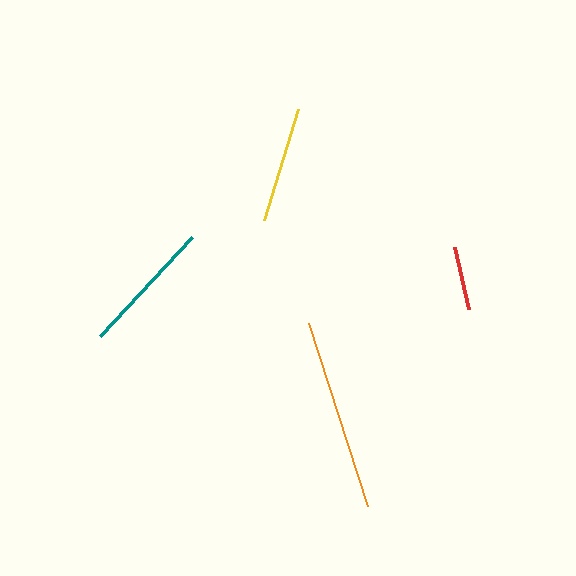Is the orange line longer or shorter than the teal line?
The orange line is longer than the teal line.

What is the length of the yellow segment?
The yellow segment is approximately 117 pixels long.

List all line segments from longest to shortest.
From longest to shortest: orange, teal, yellow, red.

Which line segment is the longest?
The orange line is the longest at approximately 192 pixels.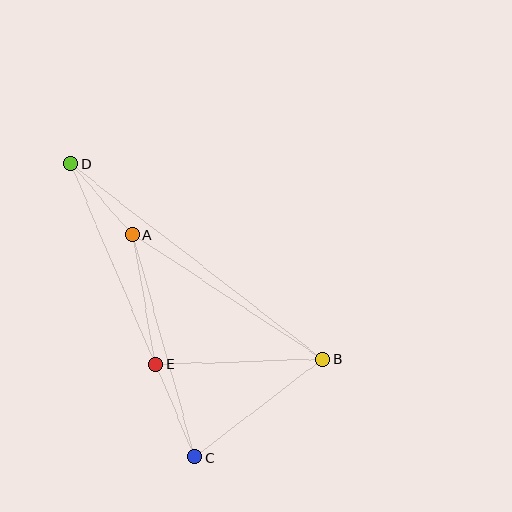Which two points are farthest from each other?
Points B and D are farthest from each other.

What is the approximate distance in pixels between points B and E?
The distance between B and E is approximately 168 pixels.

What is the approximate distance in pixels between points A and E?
The distance between A and E is approximately 131 pixels.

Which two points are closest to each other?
Points A and D are closest to each other.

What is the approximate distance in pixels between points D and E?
The distance between D and E is approximately 218 pixels.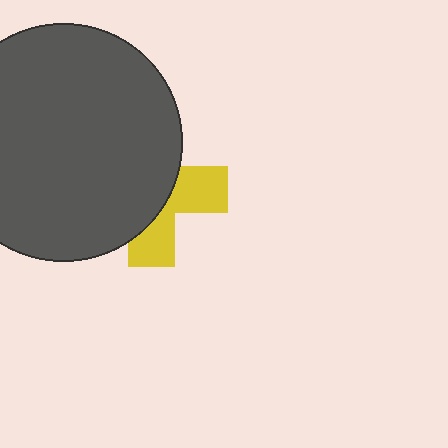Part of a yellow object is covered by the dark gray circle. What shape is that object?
It is a cross.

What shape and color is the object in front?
The object in front is a dark gray circle.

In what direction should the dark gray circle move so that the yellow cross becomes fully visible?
The dark gray circle should move left. That is the shortest direction to clear the overlap and leave the yellow cross fully visible.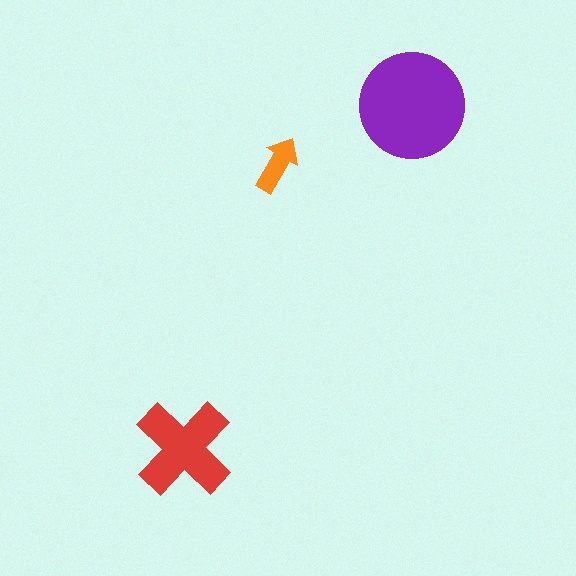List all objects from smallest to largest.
The orange arrow, the red cross, the purple circle.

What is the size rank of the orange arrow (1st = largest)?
3rd.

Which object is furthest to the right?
The purple circle is rightmost.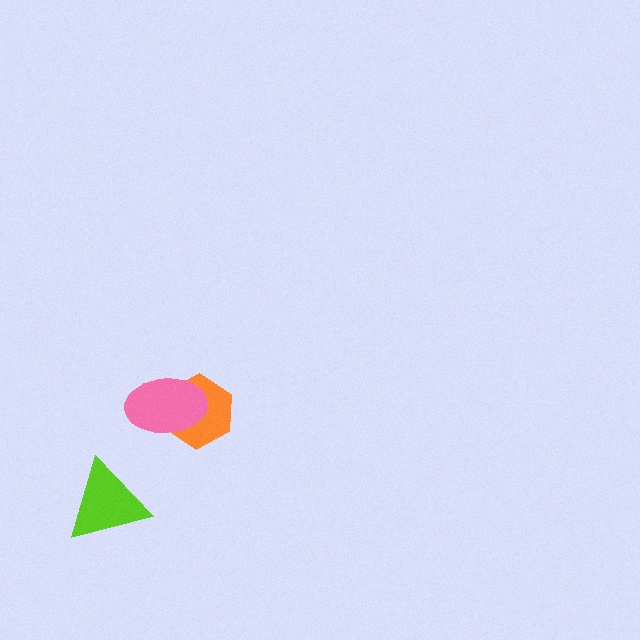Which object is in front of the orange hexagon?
The pink ellipse is in front of the orange hexagon.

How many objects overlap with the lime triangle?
0 objects overlap with the lime triangle.